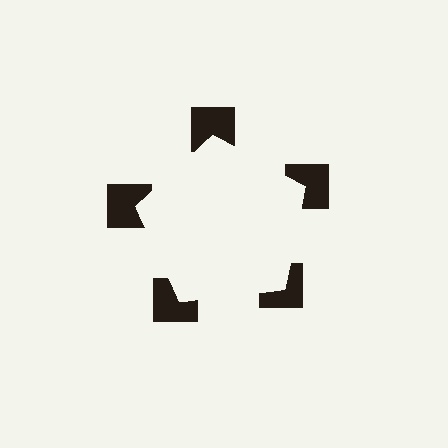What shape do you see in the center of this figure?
An illusory pentagon — its edges are inferred from the aligned wedge cuts in the notched squares, not physically drawn.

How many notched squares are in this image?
There are 5 — one at each vertex of the illusory pentagon.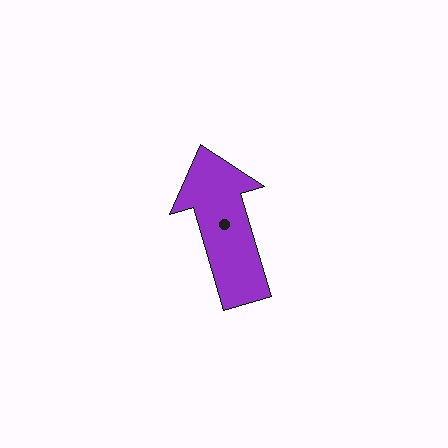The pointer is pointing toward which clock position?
Roughly 11 o'clock.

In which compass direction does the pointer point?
North.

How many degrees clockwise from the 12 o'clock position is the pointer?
Approximately 344 degrees.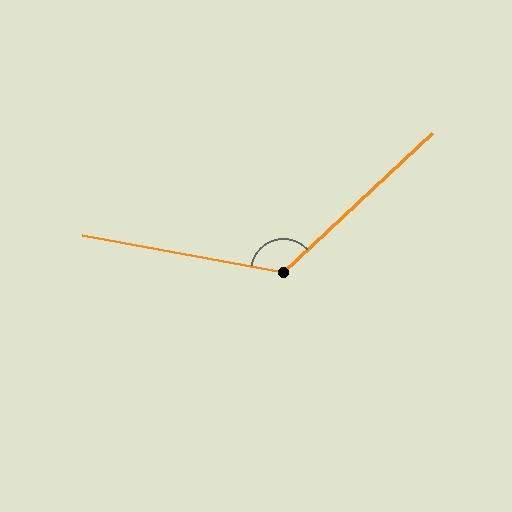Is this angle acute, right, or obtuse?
It is obtuse.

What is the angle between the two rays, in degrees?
Approximately 127 degrees.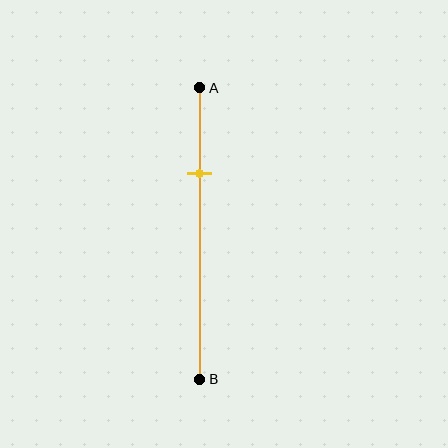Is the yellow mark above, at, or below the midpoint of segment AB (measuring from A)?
The yellow mark is above the midpoint of segment AB.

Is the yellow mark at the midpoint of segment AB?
No, the mark is at about 30% from A, not at the 50% midpoint.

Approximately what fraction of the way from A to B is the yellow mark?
The yellow mark is approximately 30% of the way from A to B.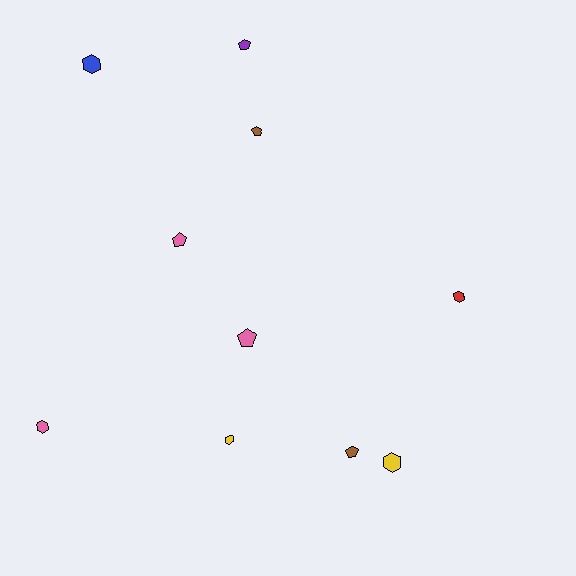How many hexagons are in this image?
There are 5 hexagons.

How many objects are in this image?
There are 10 objects.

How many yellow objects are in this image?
There are 2 yellow objects.